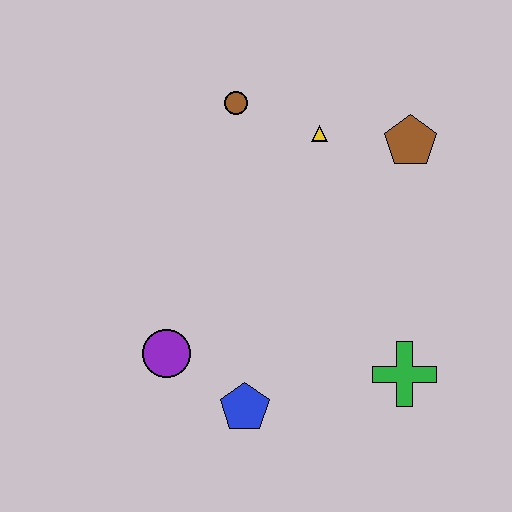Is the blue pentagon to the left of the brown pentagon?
Yes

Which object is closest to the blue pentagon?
The purple circle is closest to the blue pentagon.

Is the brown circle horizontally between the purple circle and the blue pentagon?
Yes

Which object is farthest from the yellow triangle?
The blue pentagon is farthest from the yellow triangle.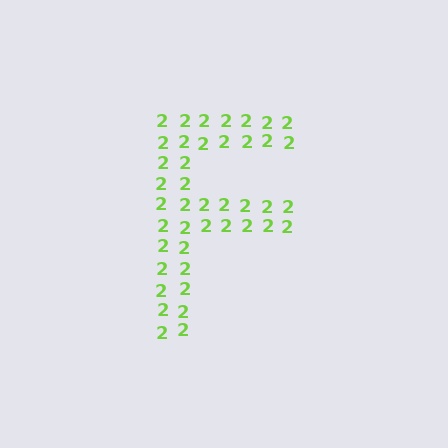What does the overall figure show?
The overall figure shows the letter F.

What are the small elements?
The small elements are digit 2's.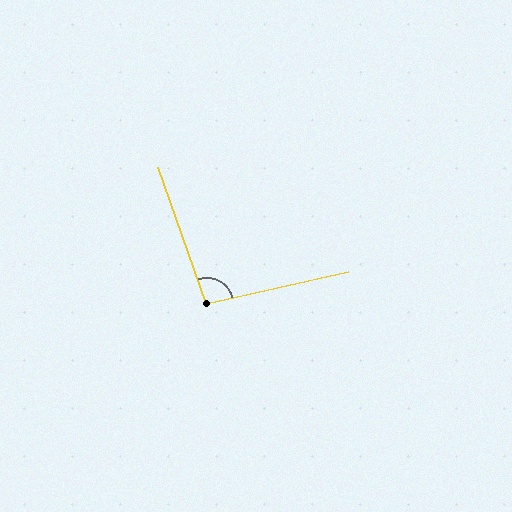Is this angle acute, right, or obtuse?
It is obtuse.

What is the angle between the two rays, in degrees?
Approximately 97 degrees.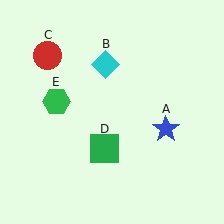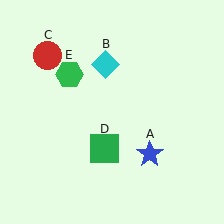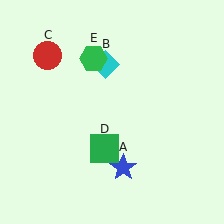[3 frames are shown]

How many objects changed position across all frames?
2 objects changed position: blue star (object A), green hexagon (object E).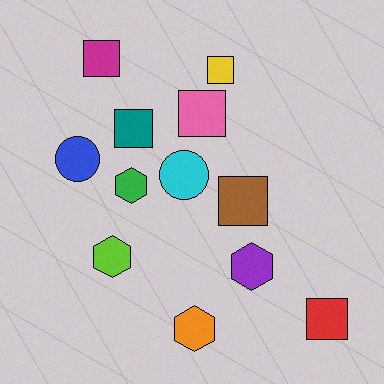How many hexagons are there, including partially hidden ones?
There are 4 hexagons.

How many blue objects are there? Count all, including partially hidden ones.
There is 1 blue object.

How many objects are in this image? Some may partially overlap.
There are 12 objects.